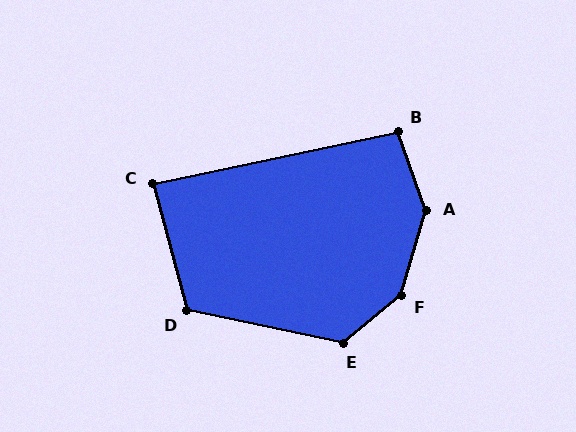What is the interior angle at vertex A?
Approximately 144 degrees (obtuse).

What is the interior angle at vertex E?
Approximately 129 degrees (obtuse).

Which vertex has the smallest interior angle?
C, at approximately 87 degrees.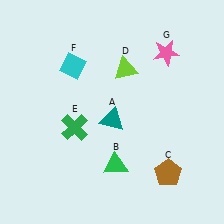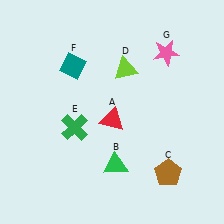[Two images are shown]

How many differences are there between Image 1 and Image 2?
There are 2 differences between the two images.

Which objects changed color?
A changed from teal to red. F changed from cyan to teal.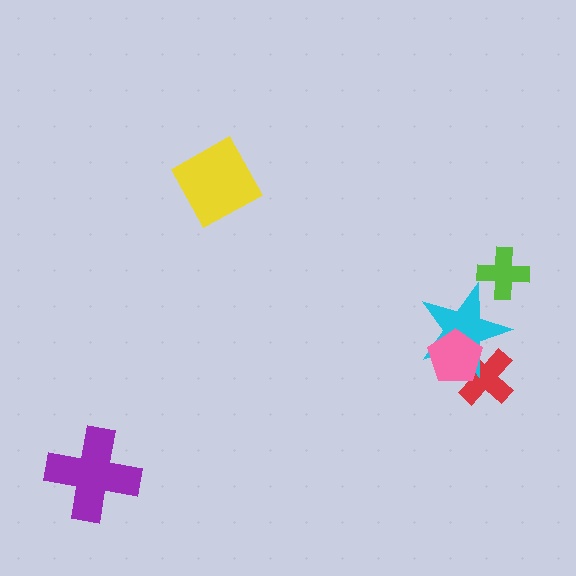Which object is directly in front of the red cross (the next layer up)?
The cyan star is directly in front of the red cross.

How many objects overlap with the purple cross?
0 objects overlap with the purple cross.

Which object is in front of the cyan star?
The pink pentagon is in front of the cyan star.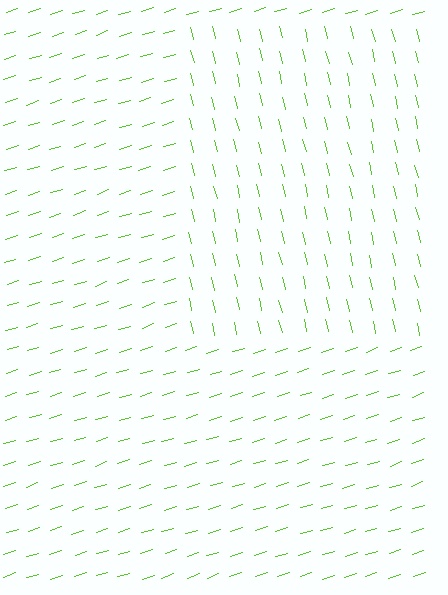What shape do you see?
I see a rectangle.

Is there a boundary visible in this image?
Yes, there is a texture boundary formed by a change in line orientation.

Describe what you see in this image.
The image is filled with small lime line segments. A rectangle region in the image has lines oriented differently from the surrounding lines, creating a visible texture boundary.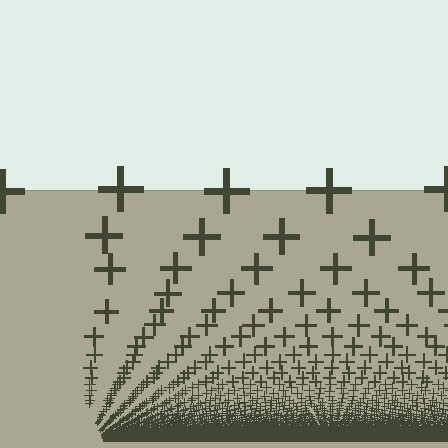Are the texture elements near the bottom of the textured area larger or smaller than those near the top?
Smaller. The gradient is inverted — elements near the bottom are smaller and denser.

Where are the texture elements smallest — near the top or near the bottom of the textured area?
Near the bottom.